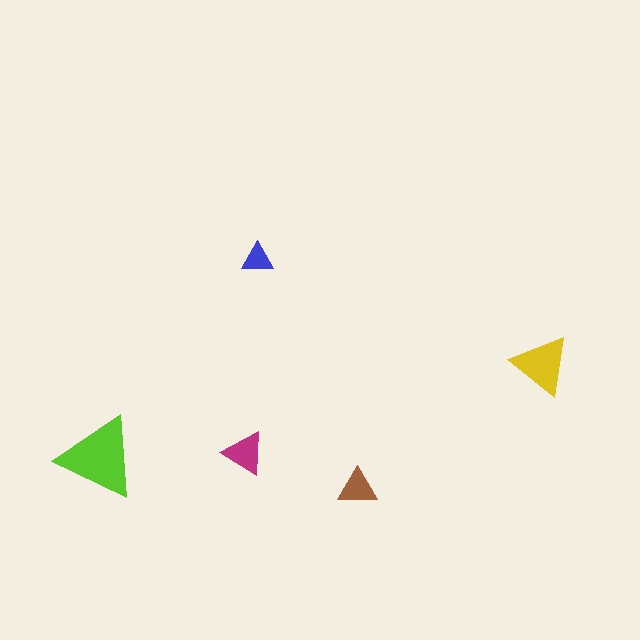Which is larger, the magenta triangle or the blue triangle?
The magenta one.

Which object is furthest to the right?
The yellow triangle is rightmost.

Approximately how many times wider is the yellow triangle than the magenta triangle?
About 1.5 times wider.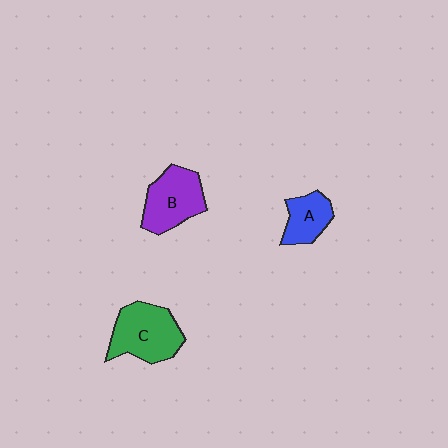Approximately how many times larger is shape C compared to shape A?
Approximately 1.7 times.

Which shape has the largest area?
Shape C (green).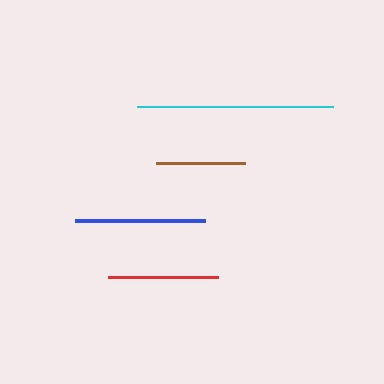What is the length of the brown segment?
The brown segment is approximately 88 pixels long.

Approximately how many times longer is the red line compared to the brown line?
The red line is approximately 1.2 times the length of the brown line.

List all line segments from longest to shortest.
From longest to shortest: cyan, blue, red, brown.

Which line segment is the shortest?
The brown line is the shortest at approximately 88 pixels.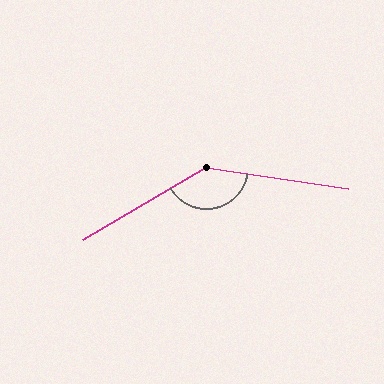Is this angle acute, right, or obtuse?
It is obtuse.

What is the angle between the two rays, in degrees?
Approximately 141 degrees.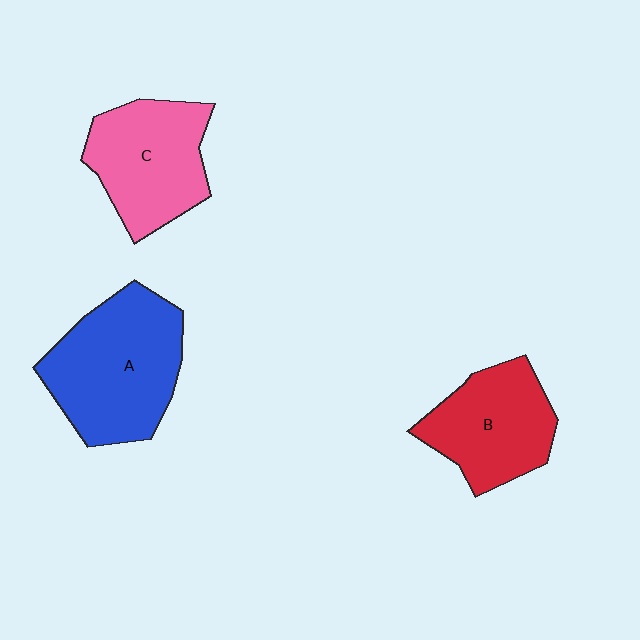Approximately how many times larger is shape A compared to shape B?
Approximately 1.3 times.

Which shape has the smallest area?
Shape B (red).